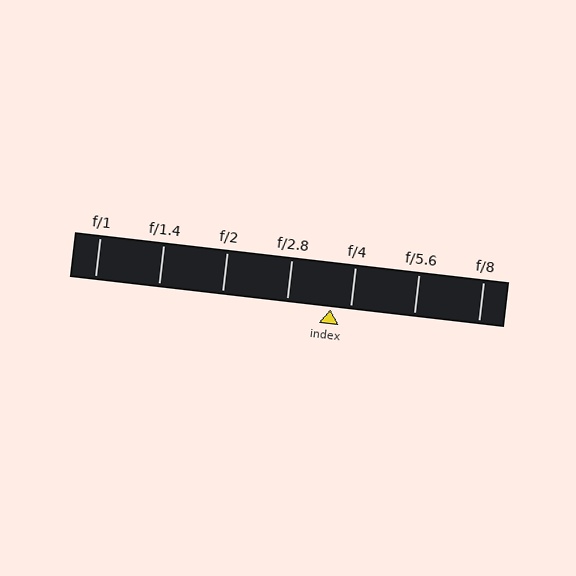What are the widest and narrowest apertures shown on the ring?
The widest aperture shown is f/1 and the narrowest is f/8.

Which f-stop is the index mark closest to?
The index mark is closest to f/4.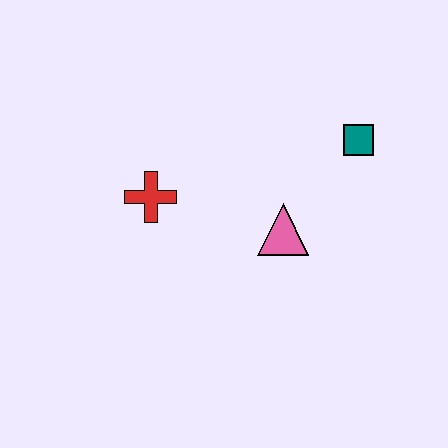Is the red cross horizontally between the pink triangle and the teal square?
No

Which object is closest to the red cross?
The pink triangle is closest to the red cross.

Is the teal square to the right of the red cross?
Yes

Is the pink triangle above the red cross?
No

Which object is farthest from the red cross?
The teal square is farthest from the red cross.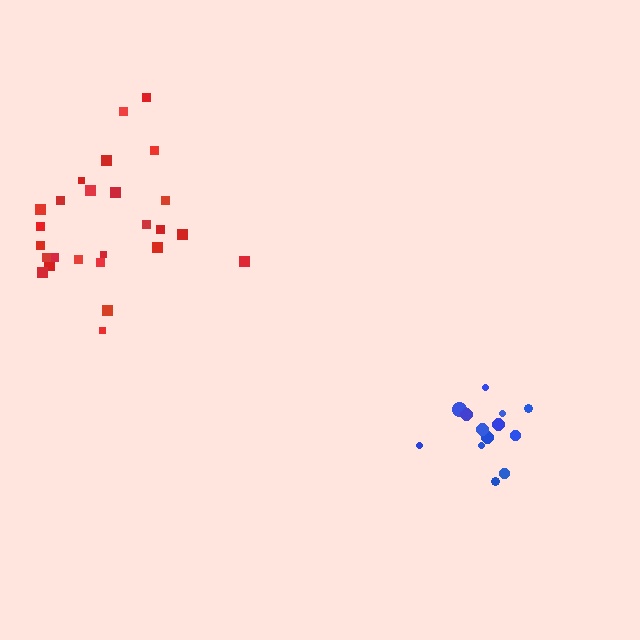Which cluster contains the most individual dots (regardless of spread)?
Red (26).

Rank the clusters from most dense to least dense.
blue, red.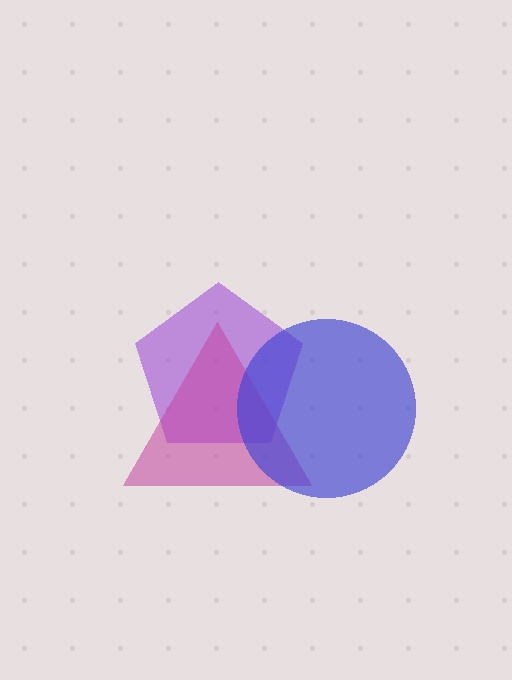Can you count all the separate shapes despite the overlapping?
Yes, there are 3 separate shapes.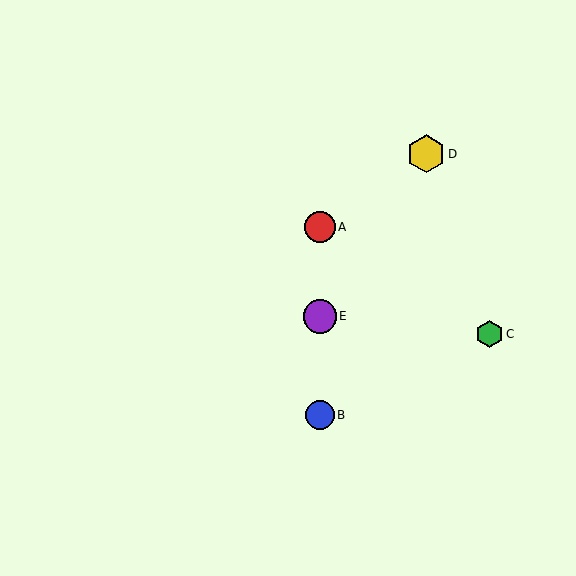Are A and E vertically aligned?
Yes, both are at x≈320.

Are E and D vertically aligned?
No, E is at x≈320 and D is at x≈426.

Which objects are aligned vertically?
Objects A, B, E are aligned vertically.